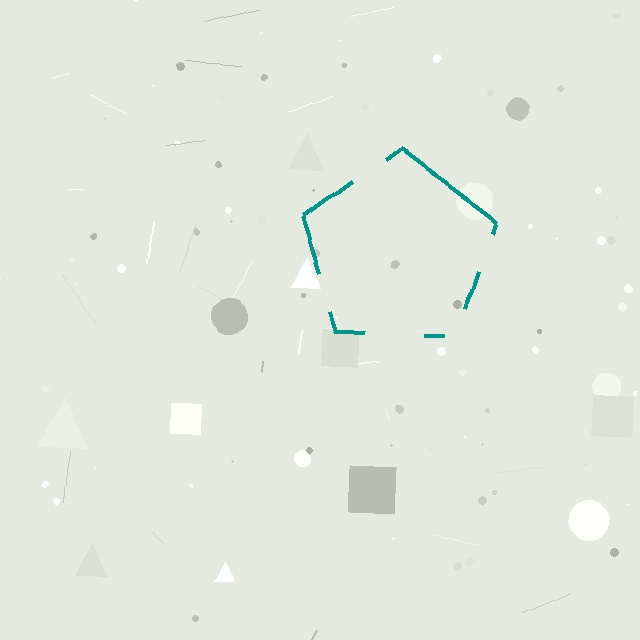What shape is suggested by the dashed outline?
The dashed outline suggests a pentagon.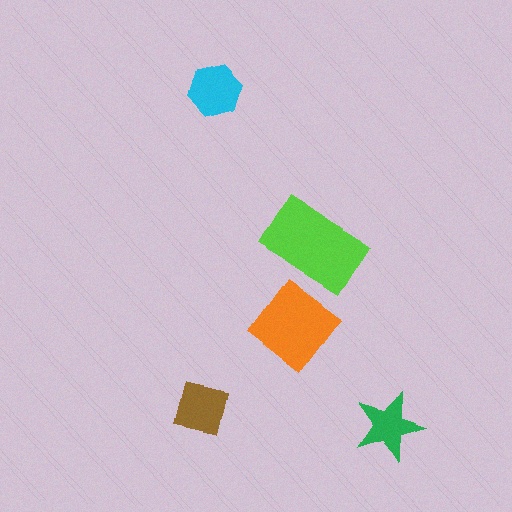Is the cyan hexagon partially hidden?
No, no other shape covers it.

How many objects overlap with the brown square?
0 objects overlap with the brown square.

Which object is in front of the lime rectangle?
The orange diamond is in front of the lime rectangle.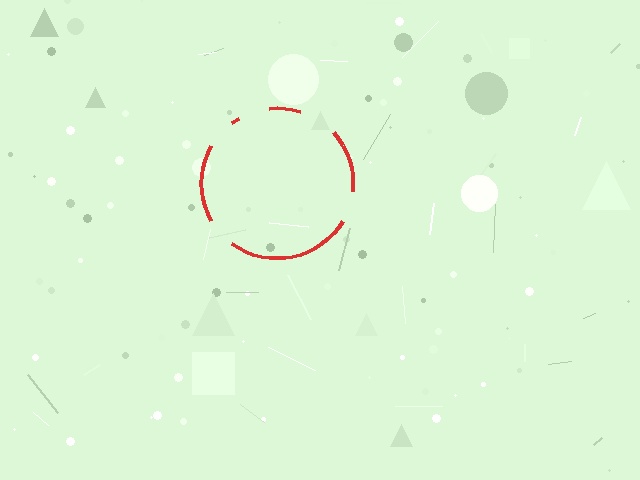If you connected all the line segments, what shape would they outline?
They would outline a circle.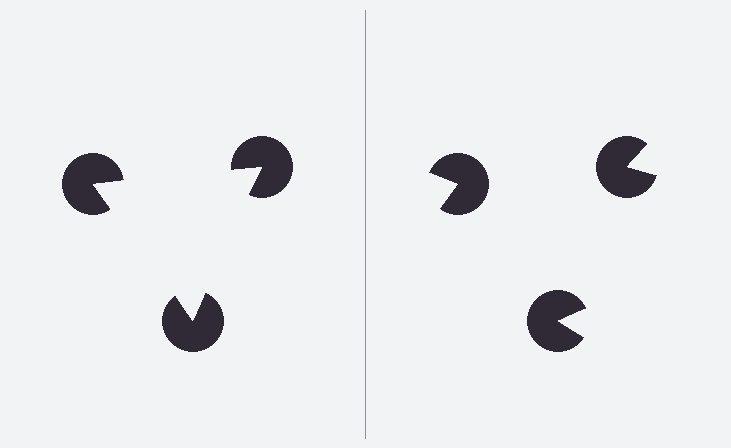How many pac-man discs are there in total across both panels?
6 — 3 on each side.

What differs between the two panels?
The pac-man discs are positioned identically on both sides; only the wedge orientations differ. On the left they align to a triangle; on the right they are misaligned.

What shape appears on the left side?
An illusory triangle.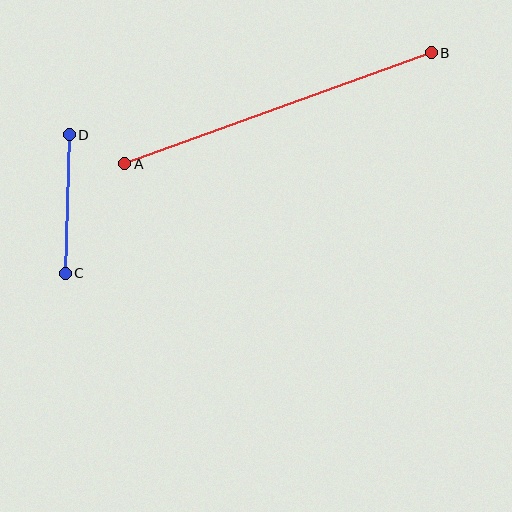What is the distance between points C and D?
The distance is approximately 138 pixels.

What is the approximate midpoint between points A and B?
The midpoint is at approximately (278, 108) pixels.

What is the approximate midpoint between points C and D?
The midpoint is at approximately (67, 204) pixels.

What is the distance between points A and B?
The distance is approximately 326 pixels.